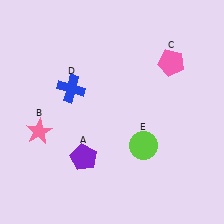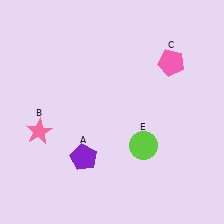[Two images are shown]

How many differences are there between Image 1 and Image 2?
There is 1 difference between the two images.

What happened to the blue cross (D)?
The blue cross (D) was removed in Image 2. It was in the top-left area of Image 1.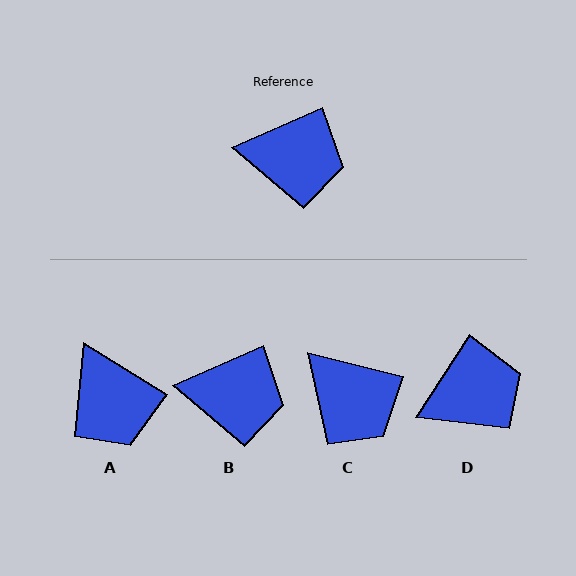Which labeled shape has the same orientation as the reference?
B.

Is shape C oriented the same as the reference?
No, it is off by about 38 degrees.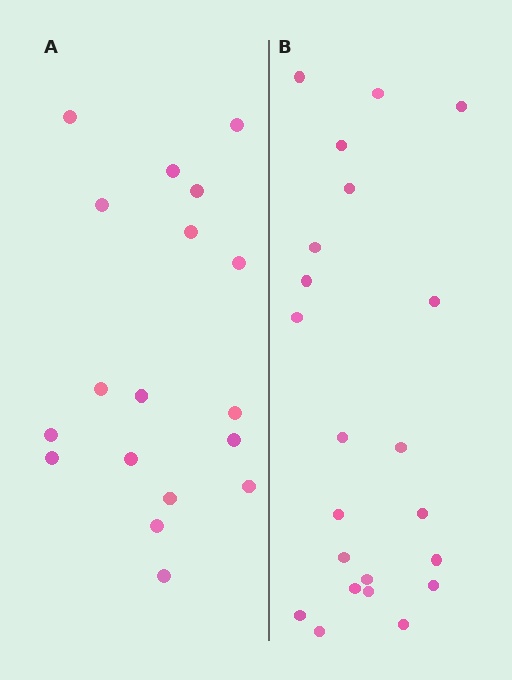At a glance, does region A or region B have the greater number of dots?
Region B (the right region) has more dots.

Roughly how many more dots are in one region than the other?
Region B has about 4 more dots than region A.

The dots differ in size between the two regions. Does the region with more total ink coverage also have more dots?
No. Region A has more total ink coverage because its dots are larger, but region B actually contains more individual dots. Total area can be misleading — the number of items is what matters here.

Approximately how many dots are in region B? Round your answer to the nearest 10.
About 20 dots. (The exact count is 22, which rounds to 20.)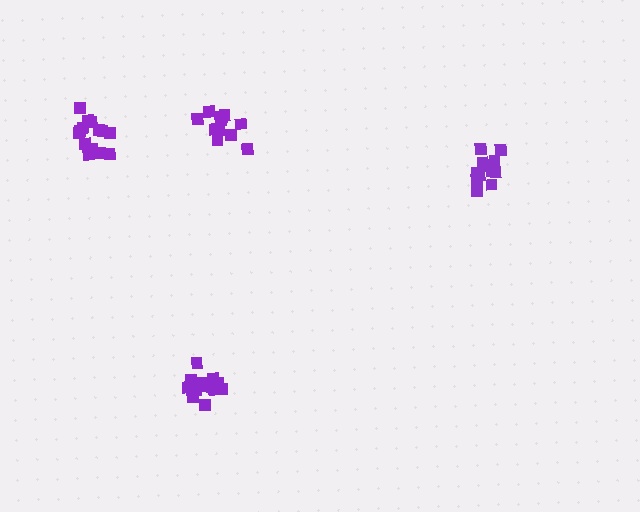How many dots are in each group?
Group 1: 12 dots, Group 2: 14 dots, Group 3: 14 dots, Group 4: 11 dots (51 total).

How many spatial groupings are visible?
There are 4 spatial groupings.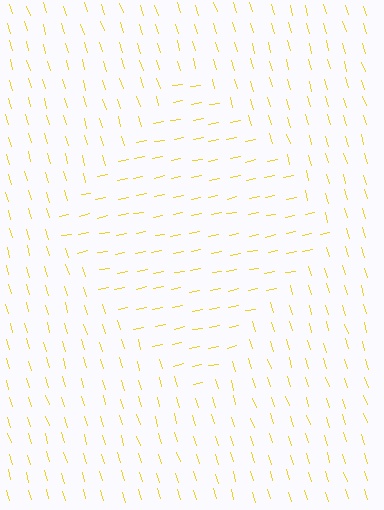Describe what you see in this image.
The image is filled with small yellow line segments. A diamond region in the image has lines oriented differently from the surrounding lines, creating a visible texture boundary.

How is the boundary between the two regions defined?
The boundary is defined purely by a change in line orientation (approximately 84 degrees difference). All lines are the same color and thickness.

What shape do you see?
I see a diamond.